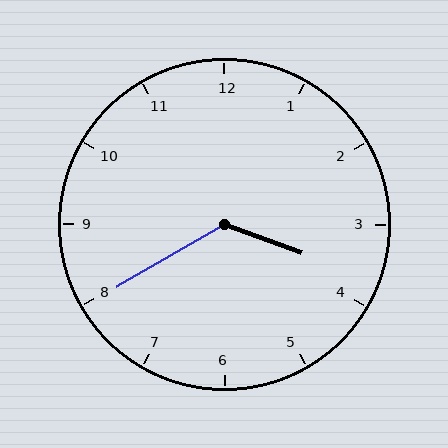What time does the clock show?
3:40.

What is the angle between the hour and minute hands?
Approximately 130 degrees.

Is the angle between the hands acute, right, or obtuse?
It is obtuse.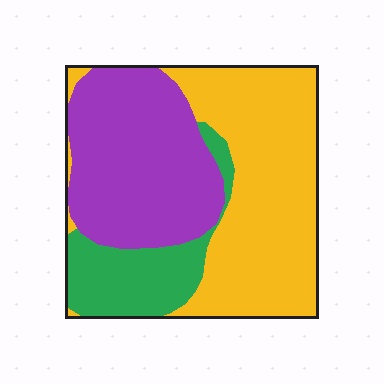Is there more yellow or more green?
Yellow.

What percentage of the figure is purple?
Purple covers 36% of the figure.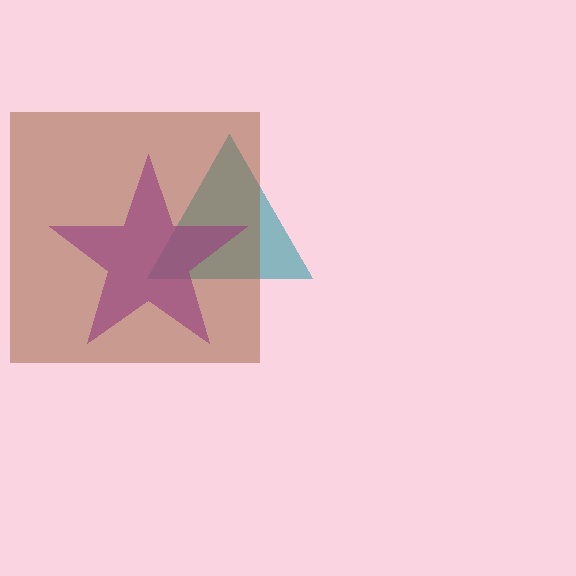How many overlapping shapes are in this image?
There are 3 overlapping shapes in the image.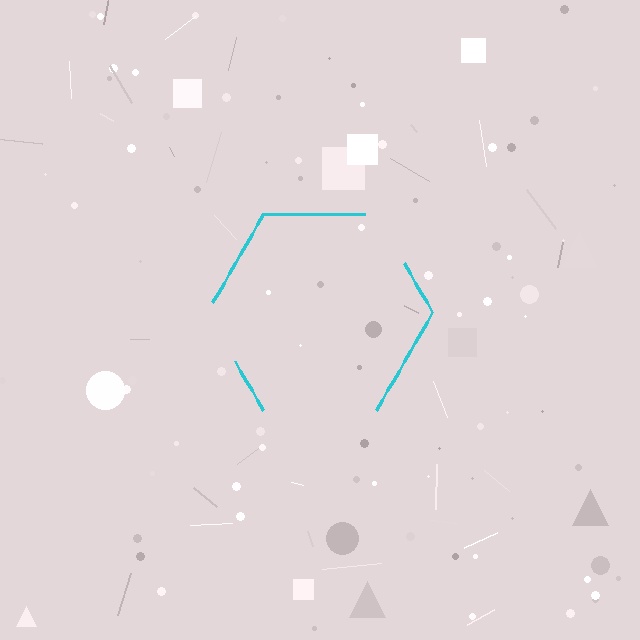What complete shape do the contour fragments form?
The contour fragments form a hexagon.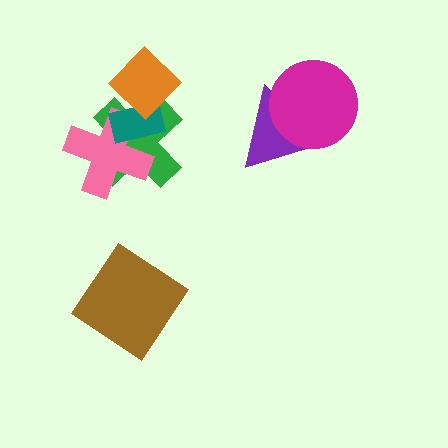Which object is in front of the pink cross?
The teal rectangle is in front of the pink cross.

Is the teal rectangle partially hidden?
Yes, it is partially covered by another shape.